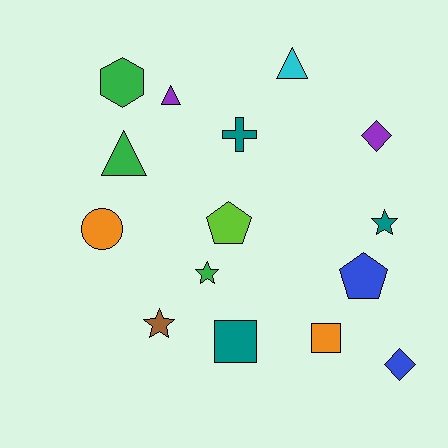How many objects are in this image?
There are 15 objects.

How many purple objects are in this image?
There are 2 purple objects.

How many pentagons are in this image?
There are 2 pentagons.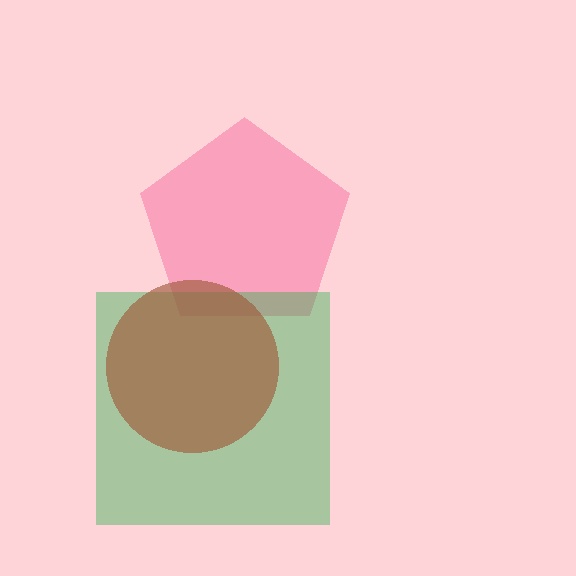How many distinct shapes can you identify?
There are 3 distinct shapes: a pink pentagon, a green square, a brown circle.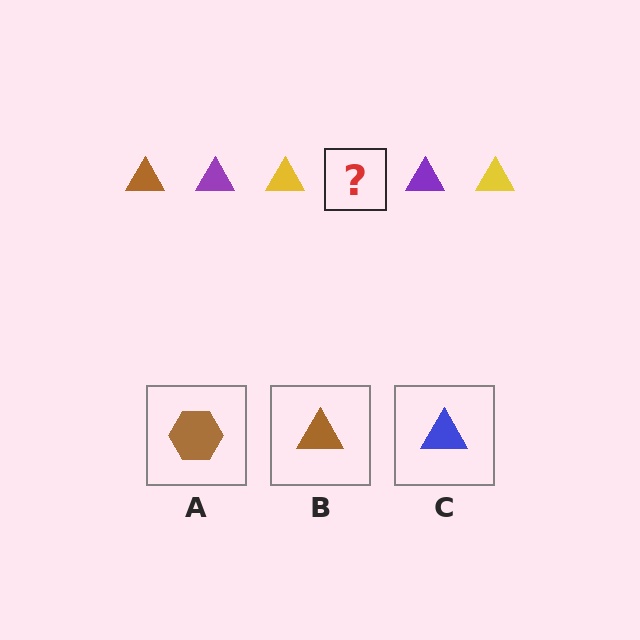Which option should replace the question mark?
Option B.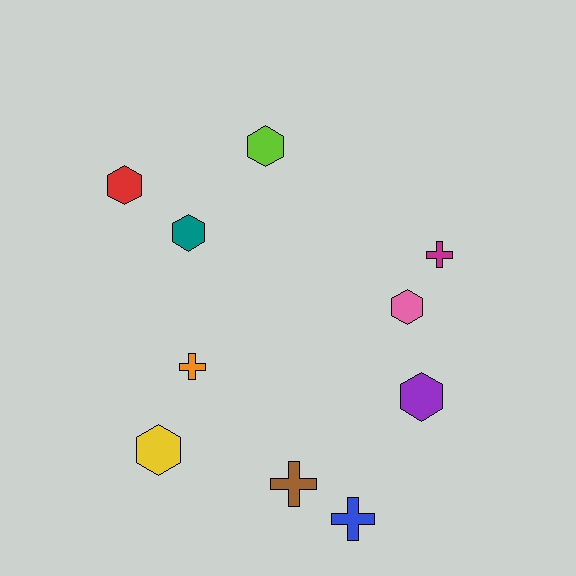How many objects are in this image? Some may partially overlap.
There are 10 objects.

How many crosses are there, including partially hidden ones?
There are 4 crosses.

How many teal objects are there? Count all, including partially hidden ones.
There is 1 teal object.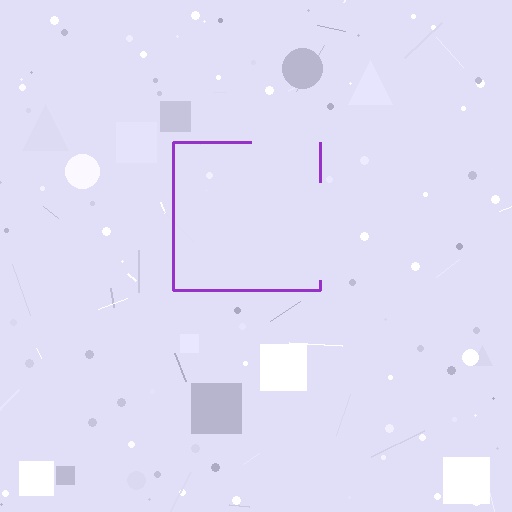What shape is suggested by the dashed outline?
The dashed outline suggests a square.